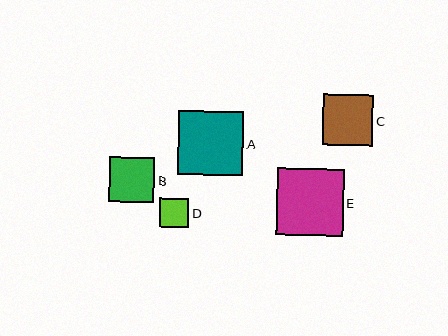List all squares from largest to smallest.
From largest to smallest: E, A, C, B, D.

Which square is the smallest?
Square D is the smallest with a size of approximately 29 pixels.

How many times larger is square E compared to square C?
Square E is approximately 1.3 times the size of square C.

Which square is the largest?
Square E is the largest with a size of approximately 67 pixels.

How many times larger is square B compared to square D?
Square B is approximately 1.5 times the size of square D.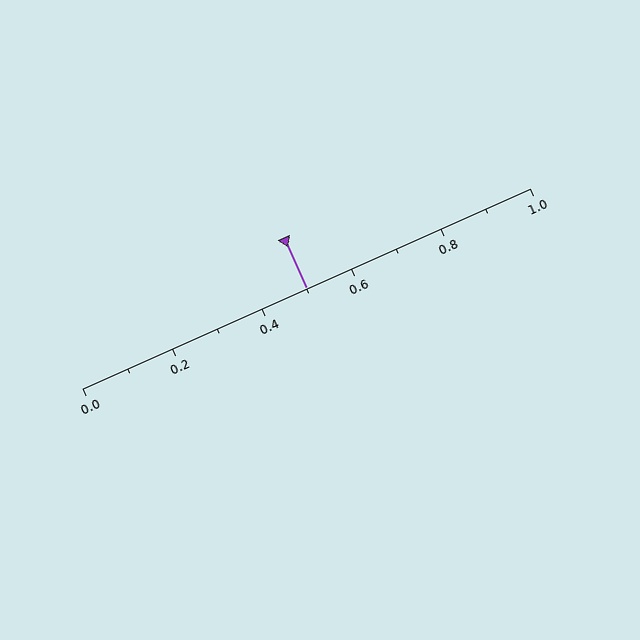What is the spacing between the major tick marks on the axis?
The major ticks are spaced 0.2 apart.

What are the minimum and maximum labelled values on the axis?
The axis runs from 0.0 to 1.0.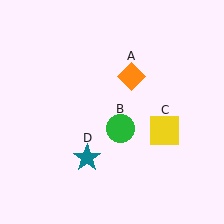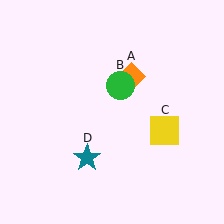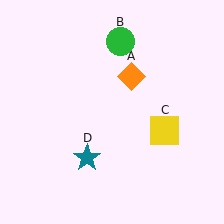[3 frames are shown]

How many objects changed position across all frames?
1 object changed position: green circle (object B).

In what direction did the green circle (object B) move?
The green circle (object B) moved up.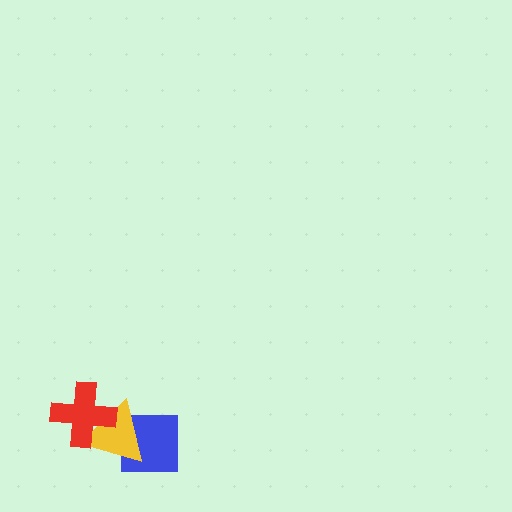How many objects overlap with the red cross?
1 object overlaps with the red cross.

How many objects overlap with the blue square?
1 object overlaps with the blue square.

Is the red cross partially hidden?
No, no other shape covers it.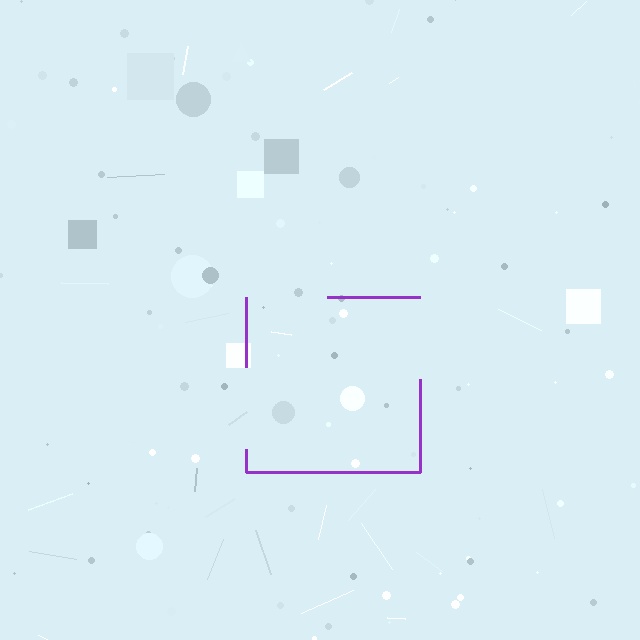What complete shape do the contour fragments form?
The contour fragments form a square.